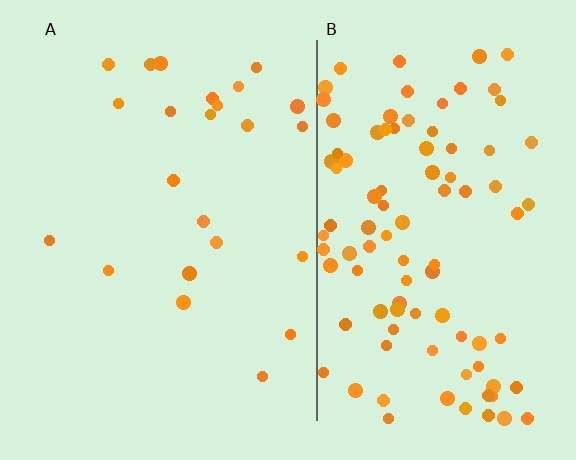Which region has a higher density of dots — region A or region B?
B (the right).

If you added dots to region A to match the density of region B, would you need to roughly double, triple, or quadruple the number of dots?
Approximately quadruple.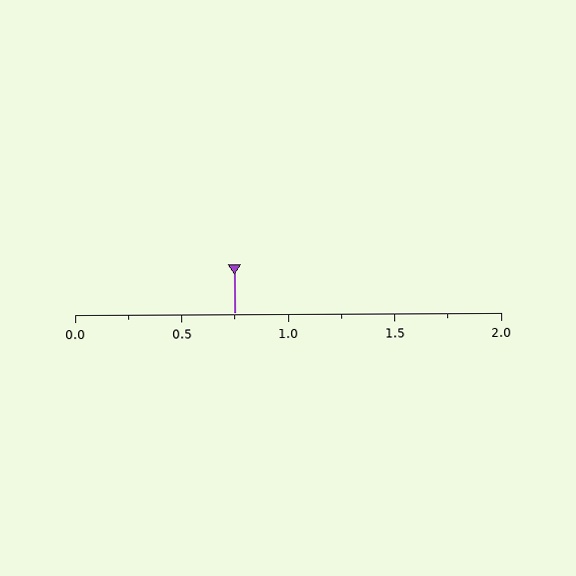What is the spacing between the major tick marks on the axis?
The major ticks are spaced 0.5 apart.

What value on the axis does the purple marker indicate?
The marker indicates approximately 0.75.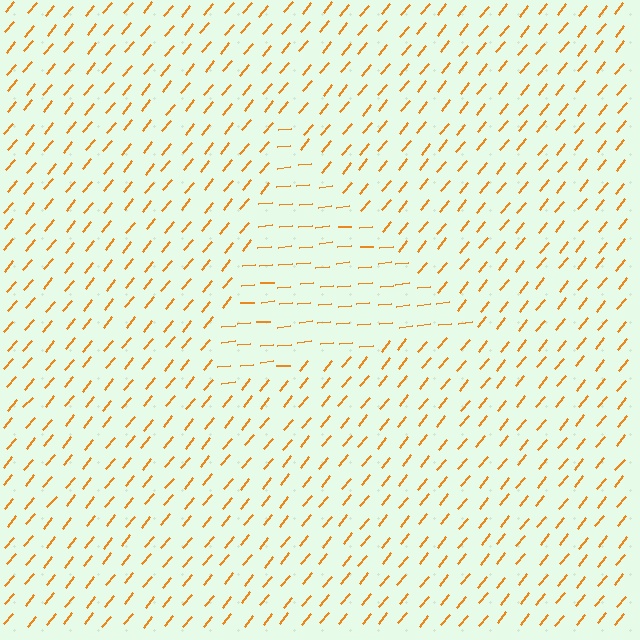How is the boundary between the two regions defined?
The boundary is defined purely by a change in line orientation (approximately 45 degrees difference). All lines are the same color and thickness.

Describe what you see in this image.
The image is filled with small orange line segments. A triangle region in the image has lines oriented differently from the surrounding lines, creating a visible texture boundary.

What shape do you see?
I see a triangle.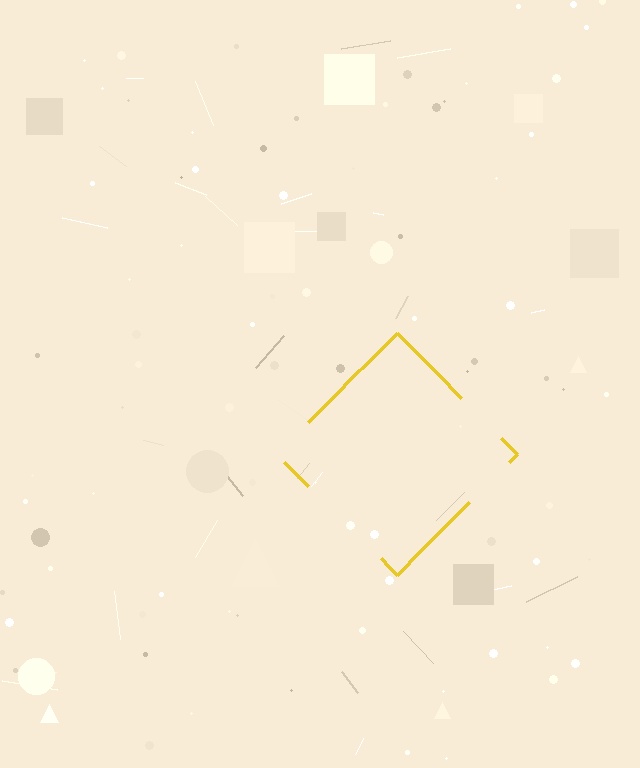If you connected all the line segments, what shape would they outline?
They would outline a diamond.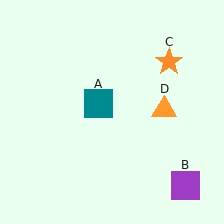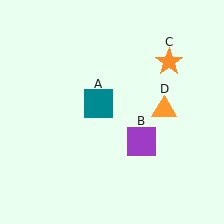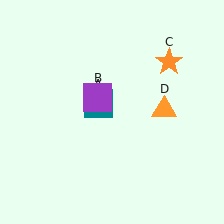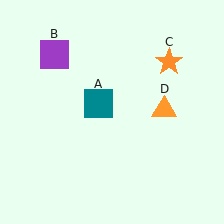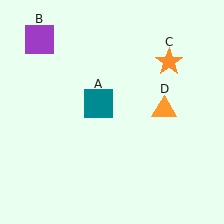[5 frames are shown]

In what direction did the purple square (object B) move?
The purple square (object B) moved up and to the left.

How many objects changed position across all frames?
1 object changed position: purple square (object B).